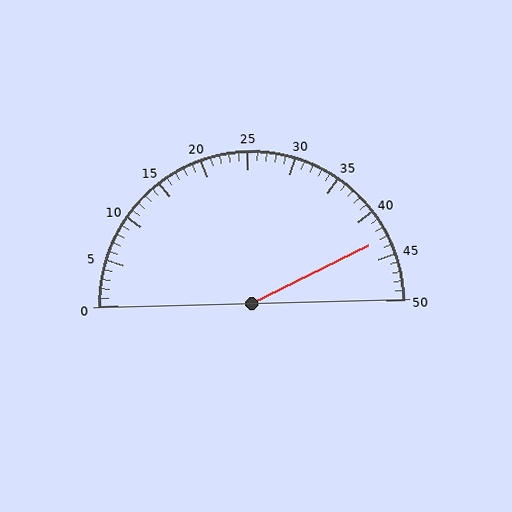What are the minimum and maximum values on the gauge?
The gauge ranges from 0 to 50.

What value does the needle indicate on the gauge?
The needle indicates approximately 43.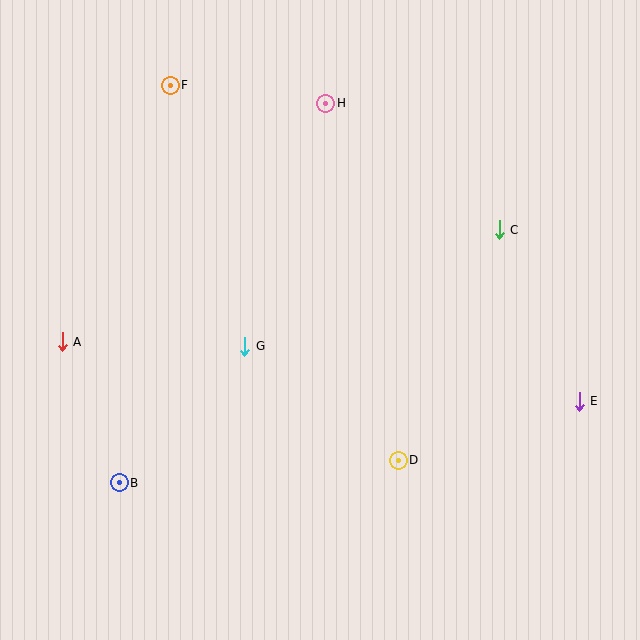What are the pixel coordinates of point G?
Point G is at (245, 346).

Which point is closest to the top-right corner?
Point C is closest to the top-right corner.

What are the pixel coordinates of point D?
Point D is at (398, 460).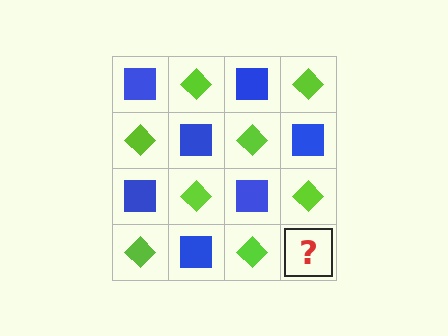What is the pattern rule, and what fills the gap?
The rule is that it alternates blue square and lime diamond in a checkerboard pattern. The gap should be filled with a blue square.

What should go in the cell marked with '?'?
The missing cell should contain a blue square.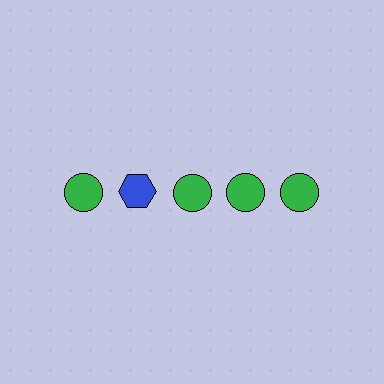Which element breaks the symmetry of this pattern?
The blue hexagon in the top row, second from left column breaks the symmetry. All other shapes are green circles.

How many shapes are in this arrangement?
There are 5 shapes arranged in a grid pattern.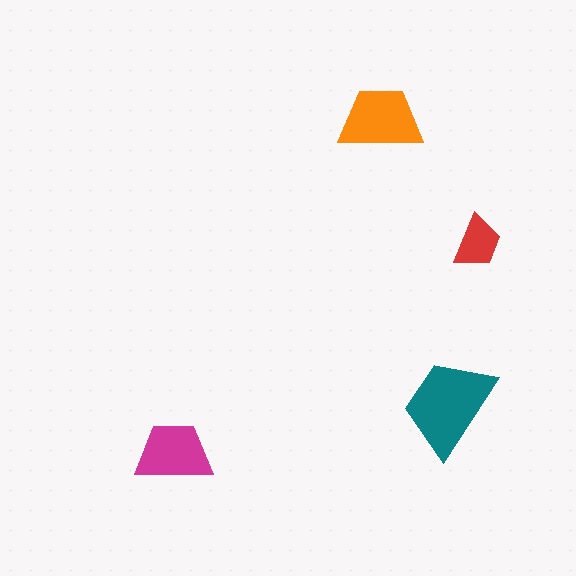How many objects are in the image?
There are 4 objects in the image.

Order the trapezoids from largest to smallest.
the teal one, the orange one, the magenta one, the red one.